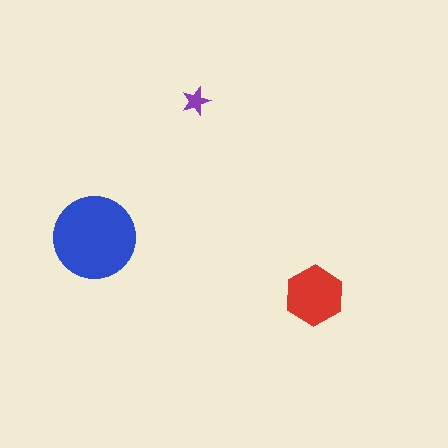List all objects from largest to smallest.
The blue circle, the red hexagon, the purple star.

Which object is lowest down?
The red hexagon is bottommost.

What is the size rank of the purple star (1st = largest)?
3rd.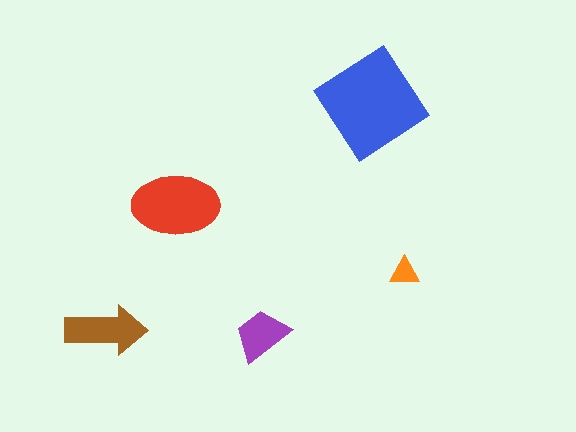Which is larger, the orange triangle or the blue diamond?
The blue diamond.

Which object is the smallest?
The orange triangle.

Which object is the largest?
The blue diamond.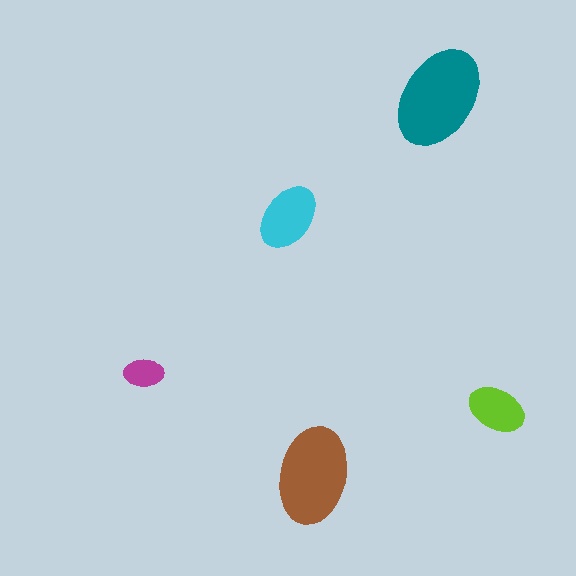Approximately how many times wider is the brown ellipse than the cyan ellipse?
About 1.5 times wider.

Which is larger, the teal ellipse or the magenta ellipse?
The teal one.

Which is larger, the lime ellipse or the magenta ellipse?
The lime one.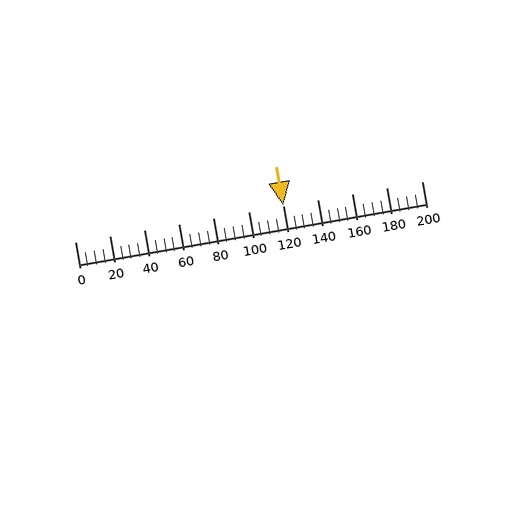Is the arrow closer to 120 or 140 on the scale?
The arrow is closer to 120.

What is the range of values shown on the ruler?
The ruler shows values from 0 to 200.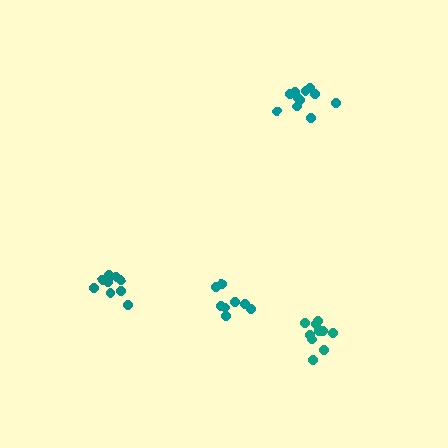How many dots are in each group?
Group 1: 8 dots, Group 2: 10 dots, Group 3: 12 dots, Group 4: 10 dots (40 total).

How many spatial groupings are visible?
There are 4 spatial groupings.